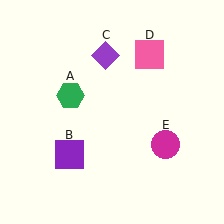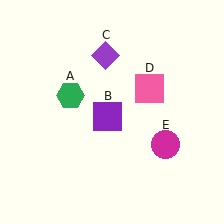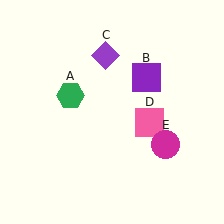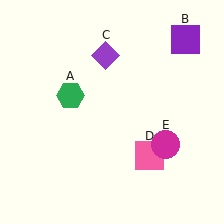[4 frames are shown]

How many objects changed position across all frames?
2 objects changed position: purple square (object B), pink square (object D).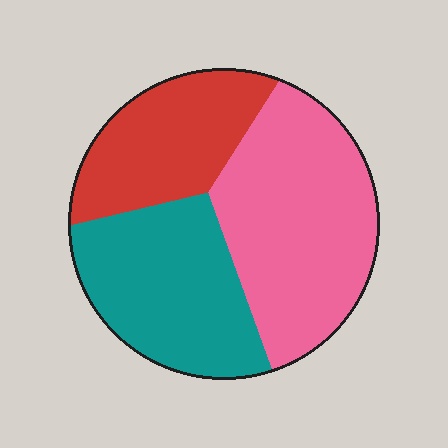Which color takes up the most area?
Pink, at roughly 40%.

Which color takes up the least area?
Red, at roughly 25%.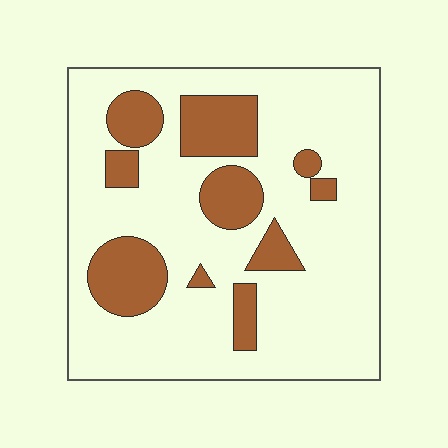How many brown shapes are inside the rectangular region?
10.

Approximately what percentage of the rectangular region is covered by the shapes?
Approximately 25%.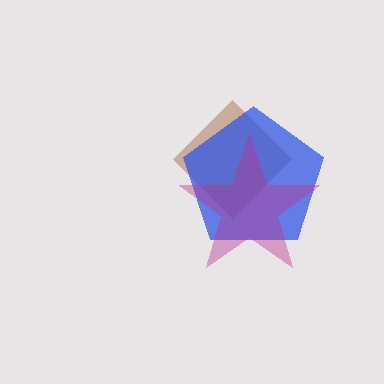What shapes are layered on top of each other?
The layered shapes are: a brown diamond, a blue pentagon, a magenta star.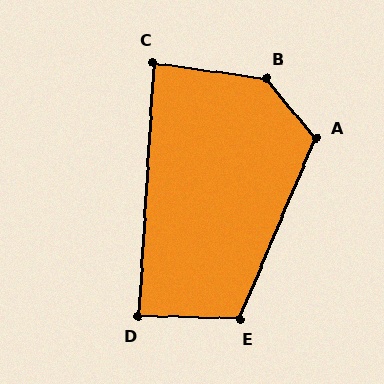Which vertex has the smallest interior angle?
C, at approximately 85 degrees.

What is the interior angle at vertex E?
Approximately 112 degrees (obtuse).